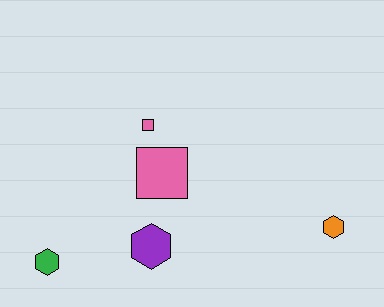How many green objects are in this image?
There is 1 green object.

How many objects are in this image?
There are 5 objects.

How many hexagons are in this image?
There are 3 hexagons.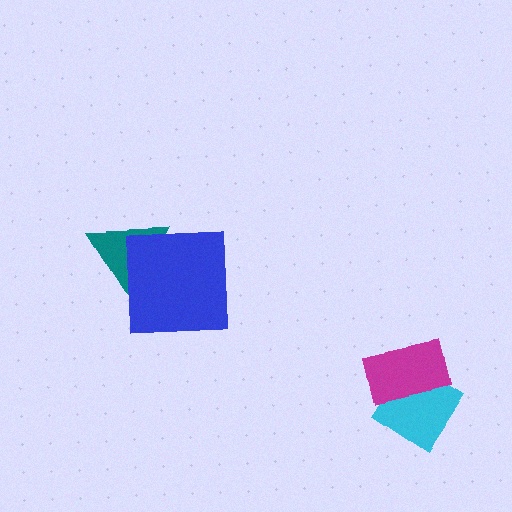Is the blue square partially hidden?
No, no other shape covers it.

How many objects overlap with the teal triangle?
1 object overlaps with the teal triangle.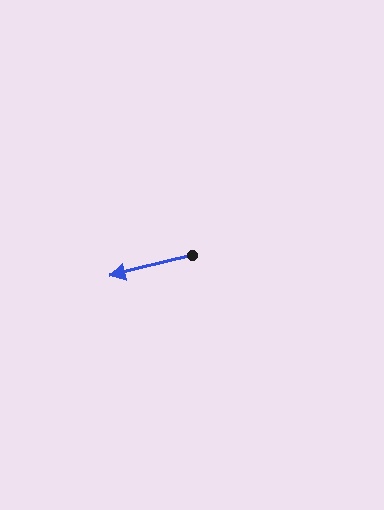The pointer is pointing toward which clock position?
Roughly 9 o'clock.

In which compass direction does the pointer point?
West.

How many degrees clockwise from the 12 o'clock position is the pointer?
Approximately 256 degrees.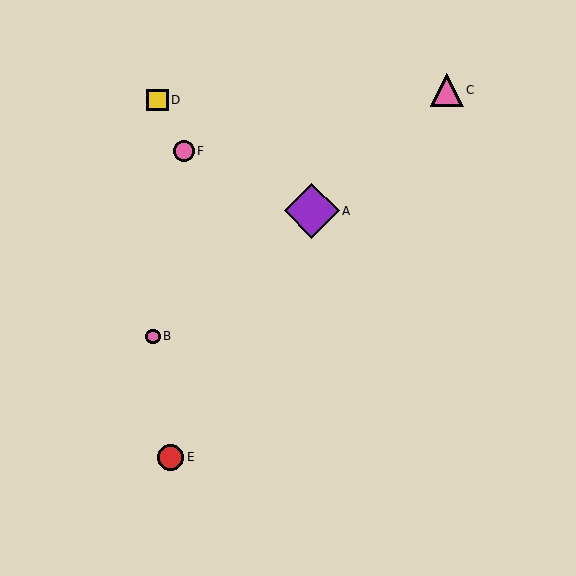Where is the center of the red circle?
The center of the red circle is at (171, 457).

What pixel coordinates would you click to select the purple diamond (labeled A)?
Click at (312, 211) to select the purple diamond A.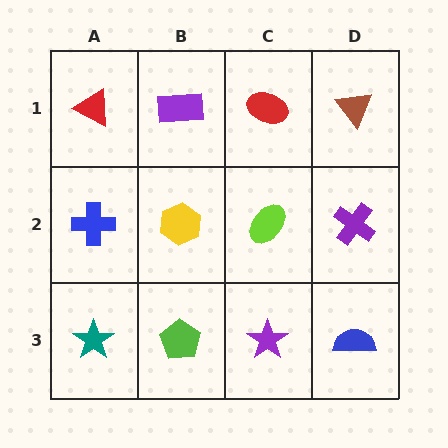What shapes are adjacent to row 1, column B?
A yellow hexagon (row 2, column B), a red triangle (row 1, column A), a red ellipse (row 1, column C).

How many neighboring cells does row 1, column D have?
2.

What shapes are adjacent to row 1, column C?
A lime ellipse (row 2, column C), a purple rectangle (row 1, column B), a brown triangle (row 1, column D).